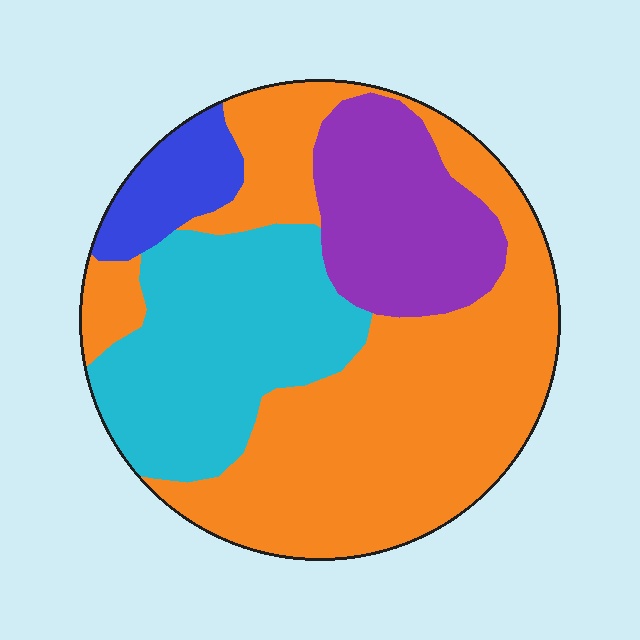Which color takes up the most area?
Orange, at roughly 50%.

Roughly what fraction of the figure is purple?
Purple covers about 15% of the figure.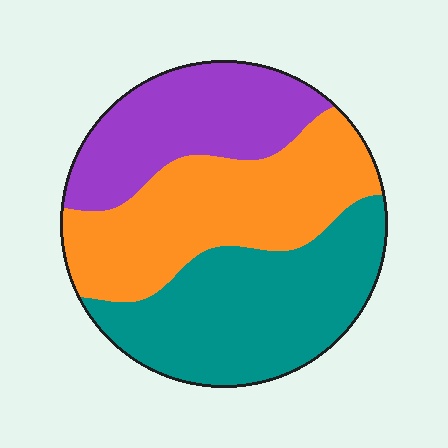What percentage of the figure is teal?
Teal takes up between a third and a half of the figure.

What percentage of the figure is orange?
Orange takes up about three eighths (3/8) of the figure.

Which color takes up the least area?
Purple, at roughly 25%.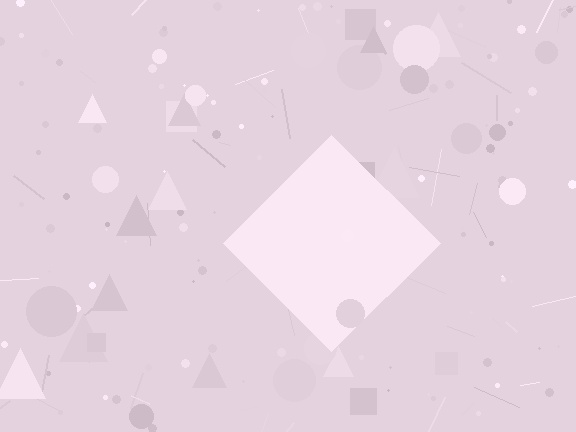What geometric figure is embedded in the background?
A diamond is embedded in the background.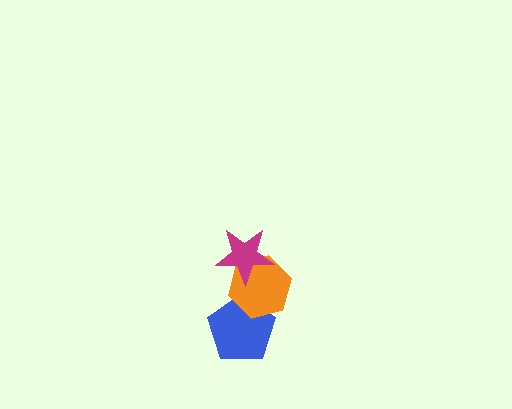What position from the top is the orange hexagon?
The orange hexagon is 2nd from the top.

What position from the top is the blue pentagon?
The blue pentagon is 3rd from the top.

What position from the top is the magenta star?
The magenta star is 1st from the top.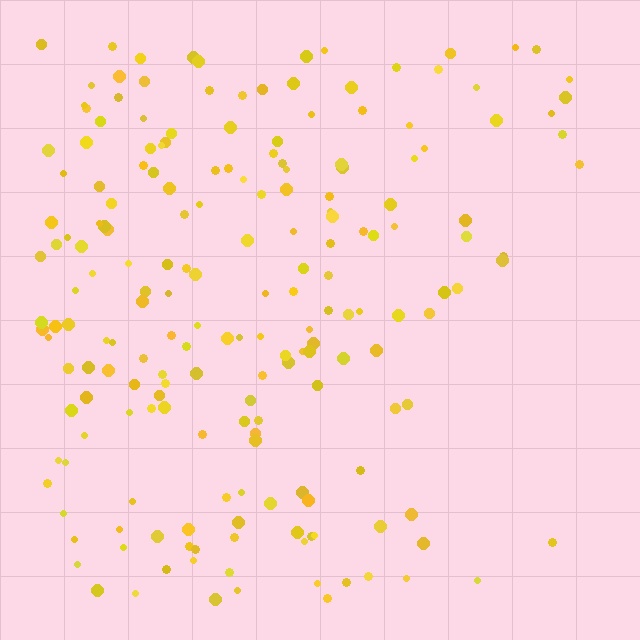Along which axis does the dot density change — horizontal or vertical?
Horizontal.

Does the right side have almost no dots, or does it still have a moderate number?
Still a moderate number, just noticeably fewer than the left.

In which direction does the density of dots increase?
From right to left, with the left side densest.